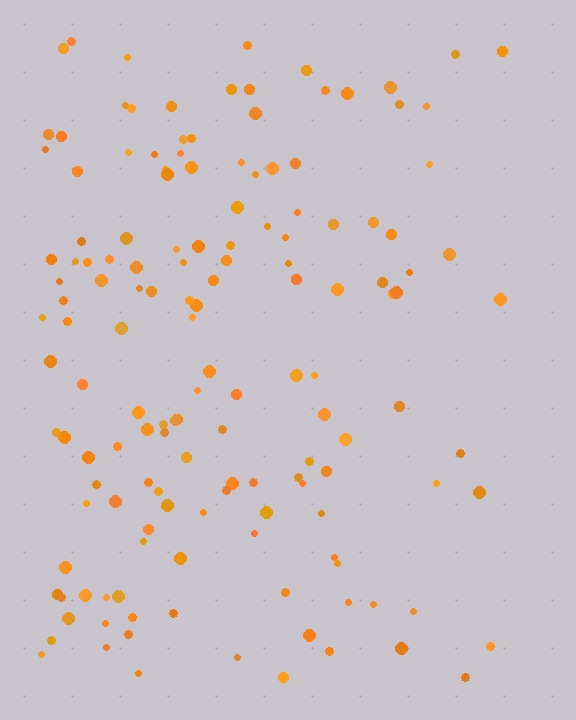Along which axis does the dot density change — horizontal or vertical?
Horizontal.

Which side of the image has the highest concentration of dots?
The left.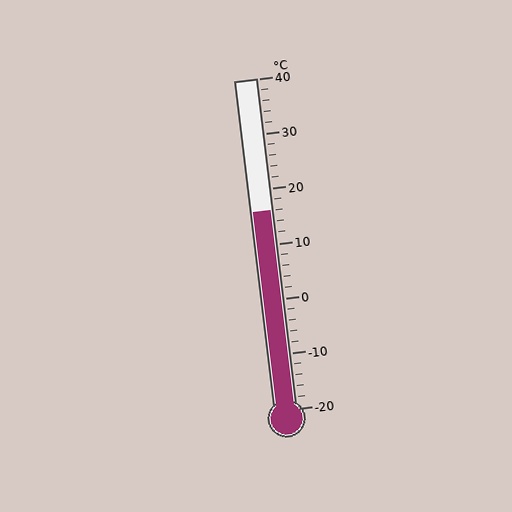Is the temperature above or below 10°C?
The temperature is above 10°C.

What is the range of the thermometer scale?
The thermometer scale ranges from -20°C to 40°C.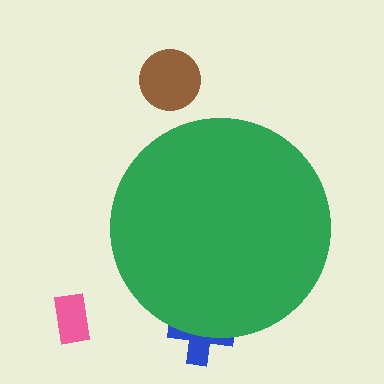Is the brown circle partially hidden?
No, the brown circle is fully visible.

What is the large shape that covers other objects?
A green circle.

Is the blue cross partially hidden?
Yes, the blue cross is partially hidden behind the green circle.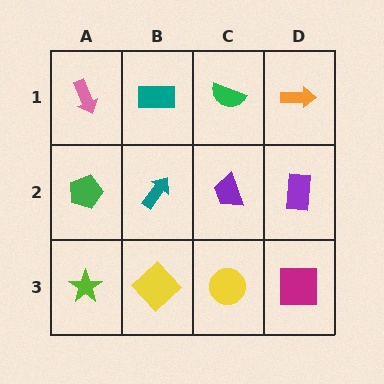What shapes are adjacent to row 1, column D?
A purple rectangle (row 2, column D), a green semicircle (row 1, column C).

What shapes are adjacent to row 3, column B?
A teal arrow (row 2, column B), a lime star (row 3, column A), a yellow circle (row 3, column C).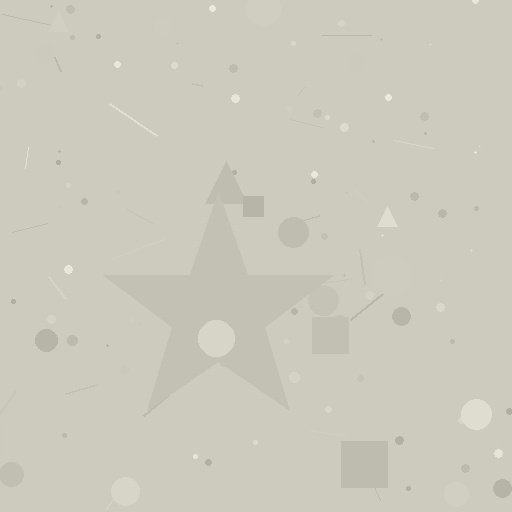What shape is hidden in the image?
A star is hidden in the image.